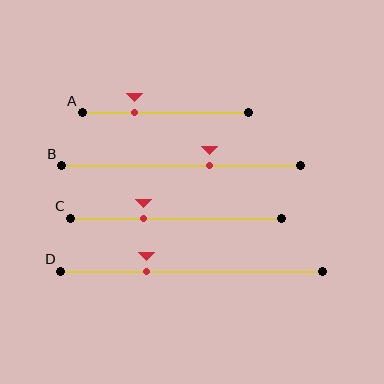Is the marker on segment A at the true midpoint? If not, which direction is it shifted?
No, the marker on segment A is shifted to the left by about 19% of the segment length.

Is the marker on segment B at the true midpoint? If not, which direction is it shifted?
No, the marker on segment B is shifted to the right by about 12% of the segment length.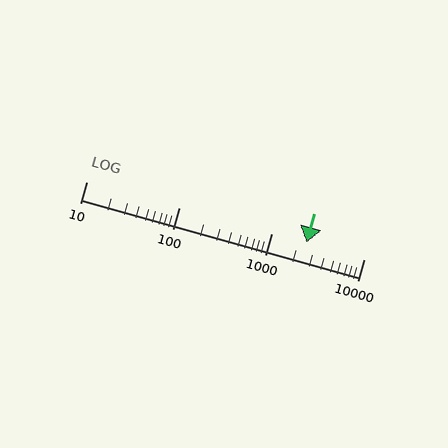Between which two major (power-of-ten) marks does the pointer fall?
The pointer is between 1000 and 10000.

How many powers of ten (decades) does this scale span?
The scale spans 3 decades, from 10 to 10000.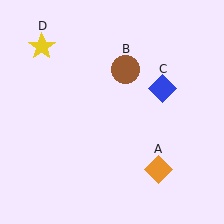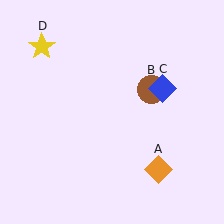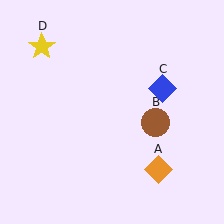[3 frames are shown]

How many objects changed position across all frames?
1 object changed position: brown circle (object B).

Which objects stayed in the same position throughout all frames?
Orange diamond (object A) and blue diamond (object C) and yellow star (object D) remained stationary.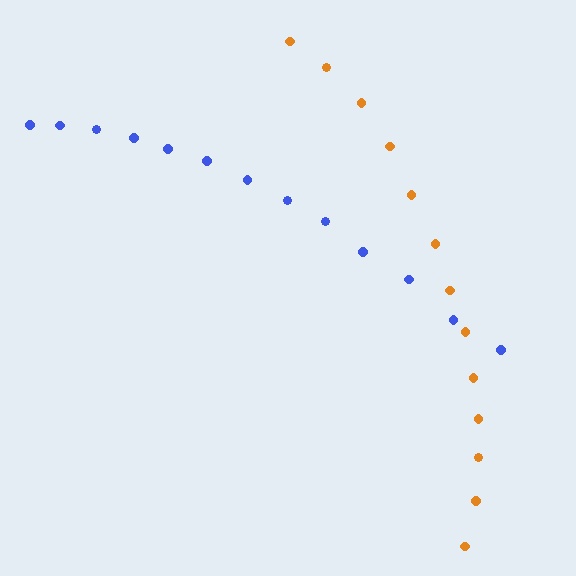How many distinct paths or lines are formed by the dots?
There are 2 distinct paths.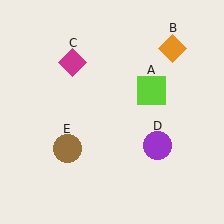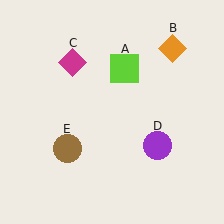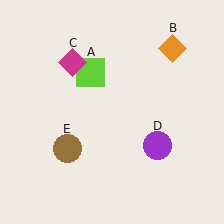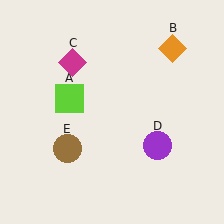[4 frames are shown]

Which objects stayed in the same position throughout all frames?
Orange diamond (object B) and magenta diamond (object C) and purple circle (object D) and brown circle (object E) remained stationary.